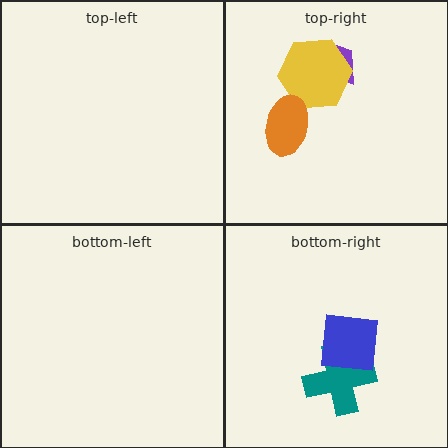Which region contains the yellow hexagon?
The top-right region.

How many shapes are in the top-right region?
3.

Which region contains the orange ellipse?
The top-right region.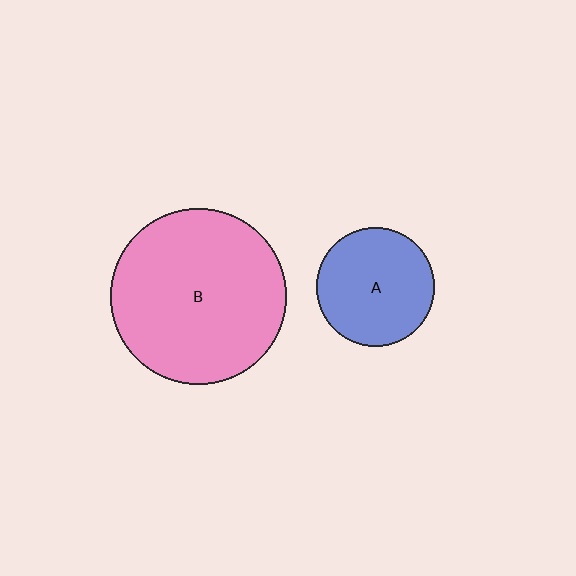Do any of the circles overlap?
No, none of the circles overlap.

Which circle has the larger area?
Circle B (pink).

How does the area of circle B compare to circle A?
Approximately 2.2 times.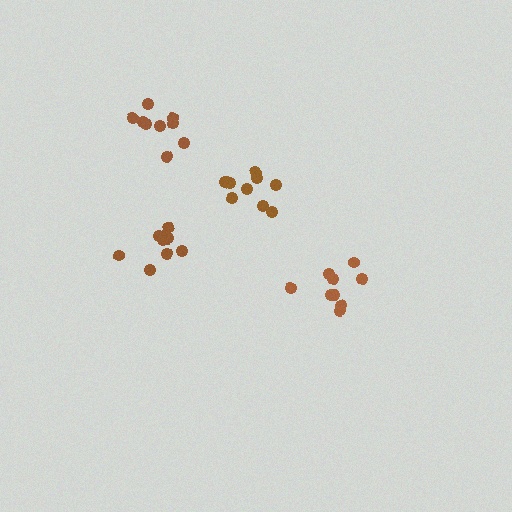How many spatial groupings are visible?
There are 4 spatial groupings.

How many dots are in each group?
Group 1: 9 dots, Group 2: 9 dots, Group 3: 9 dots, Group 4: 9 dots (36 total).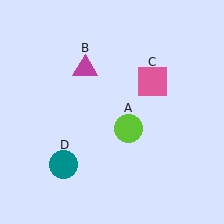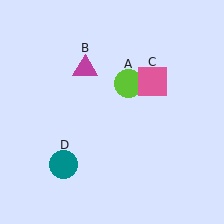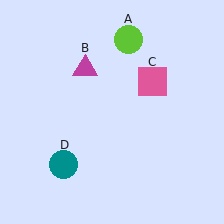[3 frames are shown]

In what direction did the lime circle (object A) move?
The lime circle (object A) moved up.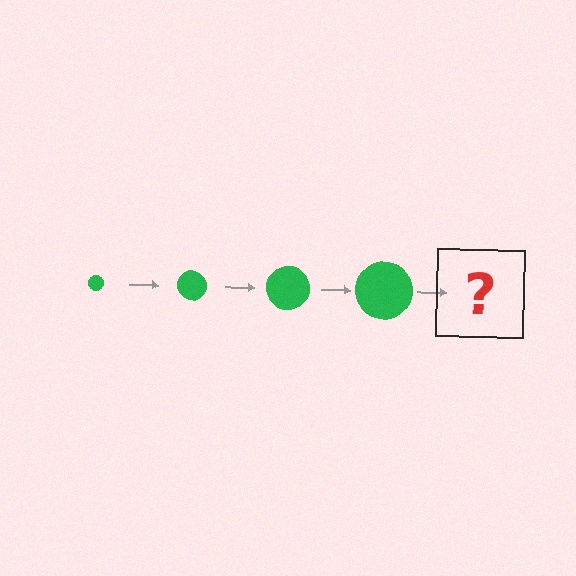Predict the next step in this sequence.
The next step is a green circle, larger than the previous one.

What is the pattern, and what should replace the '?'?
The pattern is that the circle gets progressively larger each step. The '?' should be a green circle, larger than the previous one.